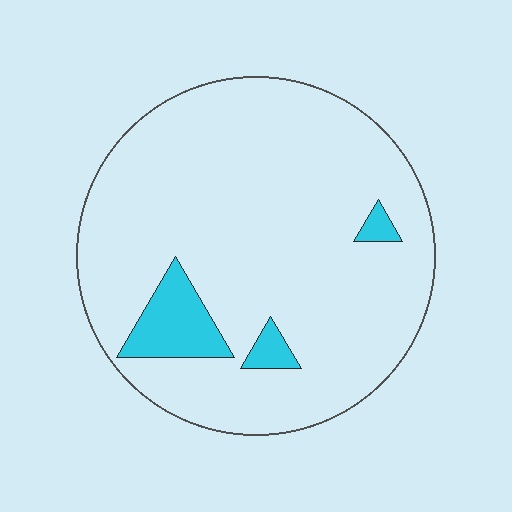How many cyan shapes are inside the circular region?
3.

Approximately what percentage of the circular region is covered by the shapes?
Approximately 10%.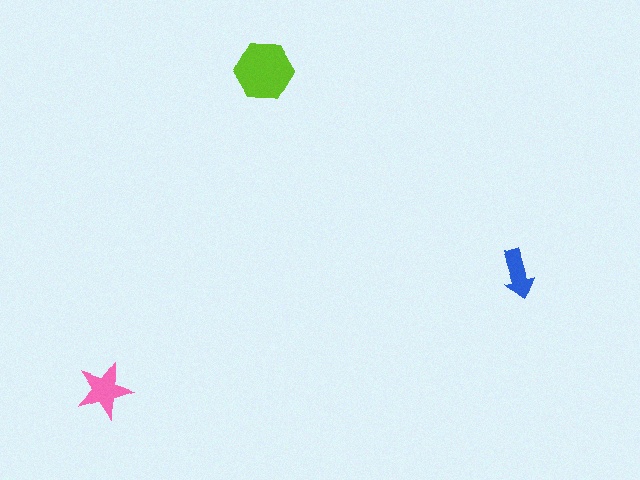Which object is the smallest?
The blue arrow.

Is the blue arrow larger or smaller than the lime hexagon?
Smaller.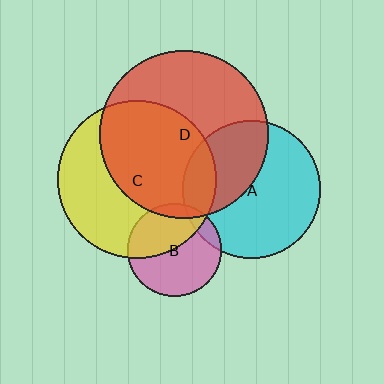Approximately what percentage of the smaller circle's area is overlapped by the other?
Approximately 10%.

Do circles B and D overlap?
Yes.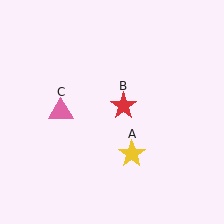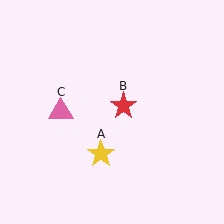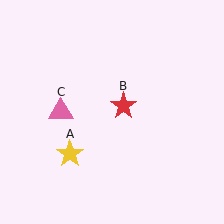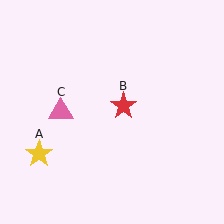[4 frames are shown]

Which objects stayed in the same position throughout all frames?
Red star (object B) and pink triangle (object C) remained stationary.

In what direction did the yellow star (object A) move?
The yellow star (object A) moved left.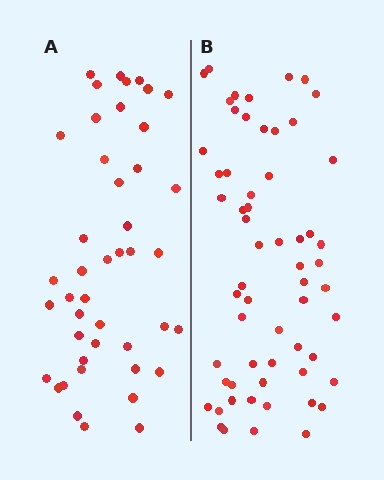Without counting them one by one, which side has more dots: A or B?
Region B (the right region) has more dots.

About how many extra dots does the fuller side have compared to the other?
Region B has approximately 15 more dots than region A.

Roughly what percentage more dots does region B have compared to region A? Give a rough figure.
About 35% more.